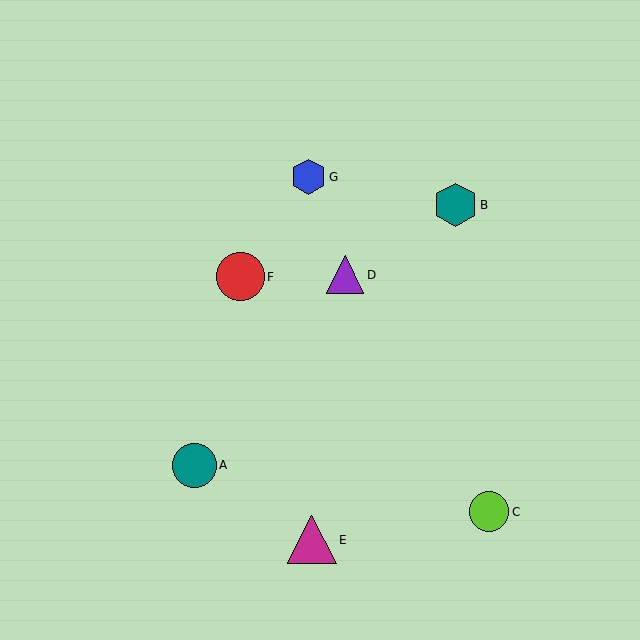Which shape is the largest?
The magenta triangle (labeled E) is the largest.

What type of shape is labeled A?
Shape A is a teal circle.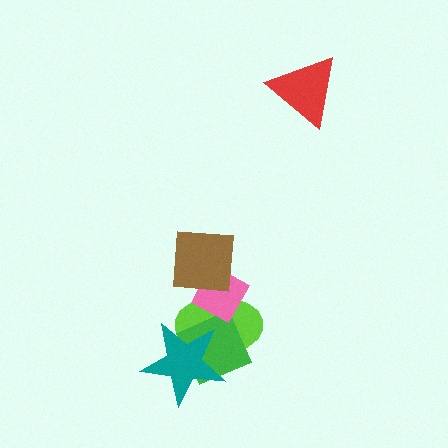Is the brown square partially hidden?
No, no other shape covers it.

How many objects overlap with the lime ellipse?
4 objects overlap with the lime ellipse.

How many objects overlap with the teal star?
2 objects overlap with the teal star.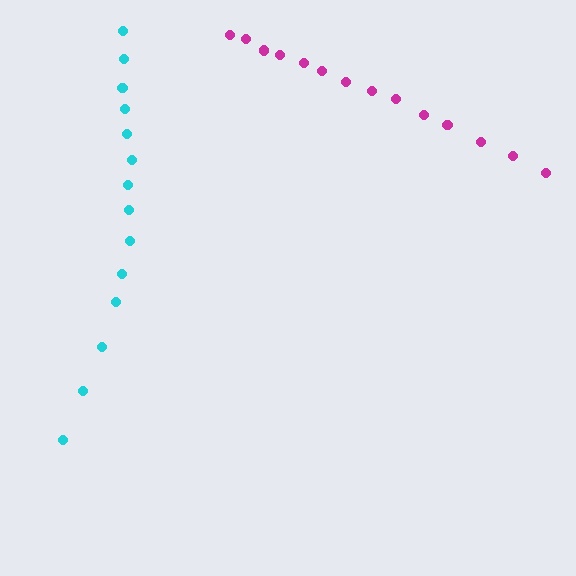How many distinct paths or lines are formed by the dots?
There are 2 distinct paths.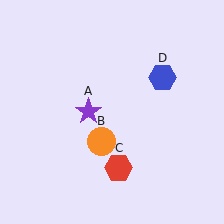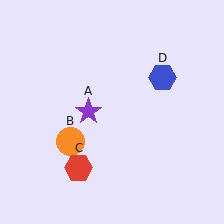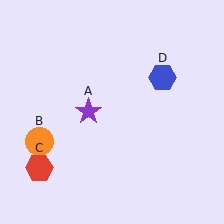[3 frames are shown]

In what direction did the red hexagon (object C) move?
The red hexagon (object C) moved left.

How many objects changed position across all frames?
2 objects changed position: orange circle (object B), red hexagon (object C).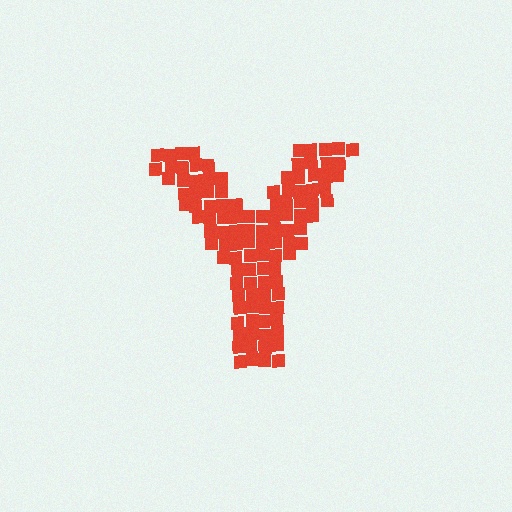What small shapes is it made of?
It is made of small squares.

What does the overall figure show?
The overall figure shows the letter Y.